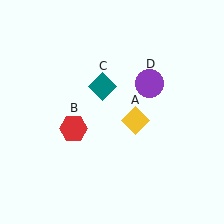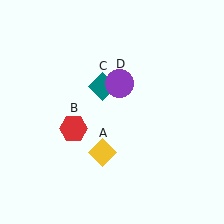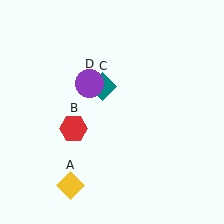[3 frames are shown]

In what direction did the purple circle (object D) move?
The purple circle (object D) moved left.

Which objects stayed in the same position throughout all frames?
Red hexagon (object B) and teal diamond (object C) remained stationary.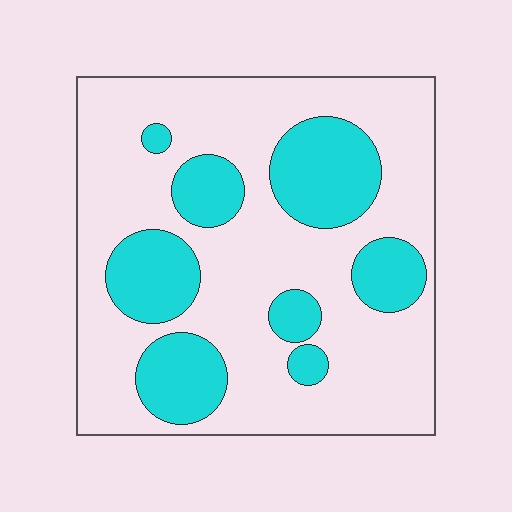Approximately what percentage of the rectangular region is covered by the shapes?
Approximately 30%.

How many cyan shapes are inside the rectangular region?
8.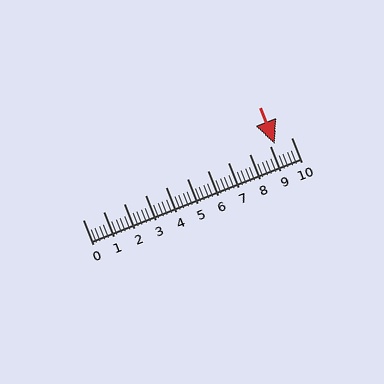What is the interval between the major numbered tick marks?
The major tick marks are spaced 1 units apart.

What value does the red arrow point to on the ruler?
The red arrow points to approximately 9.2.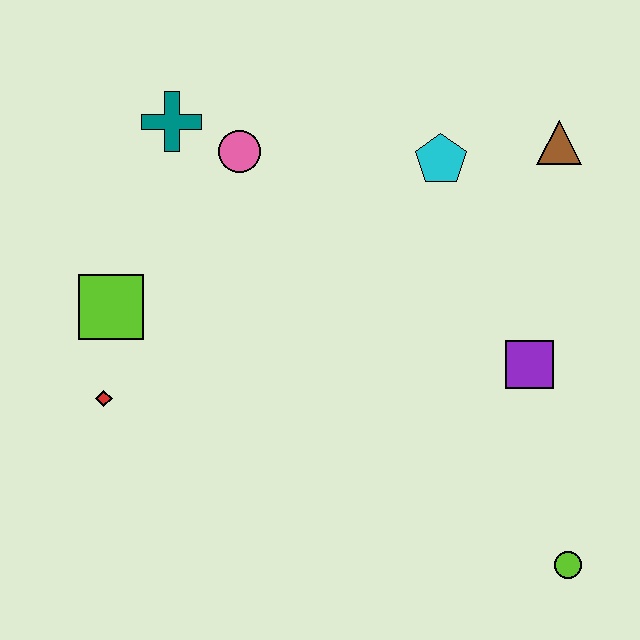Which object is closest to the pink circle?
The teal cross is closest to the pink circle.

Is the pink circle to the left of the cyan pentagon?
Yes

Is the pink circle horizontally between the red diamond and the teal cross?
No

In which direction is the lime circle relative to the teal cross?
The lime circle is below the teal cross.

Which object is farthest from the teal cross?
The lime circle is farthest from the teal cross.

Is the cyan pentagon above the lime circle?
Yes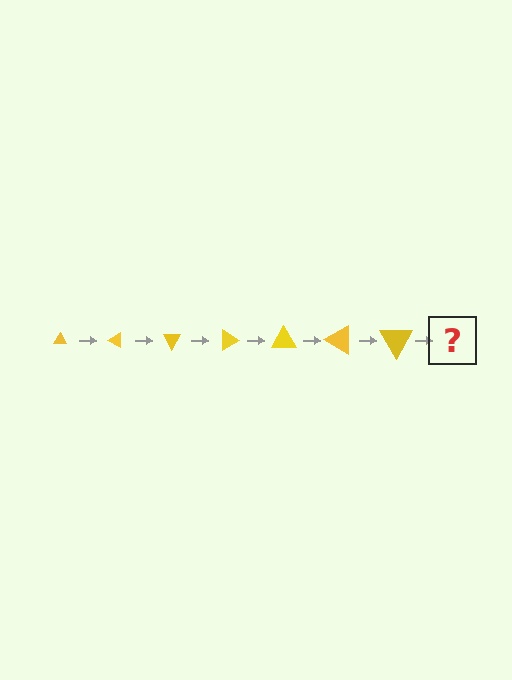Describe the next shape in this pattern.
It should be a triangle, larger than the previous one and rotated 210 degrees from the start.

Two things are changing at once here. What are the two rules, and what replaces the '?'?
The two rules are that the triangle grows larger each step and it rotates 30 degrees each step. The '?' should be a triangle, larger than the previous one and rotated 210 degrees from the start.